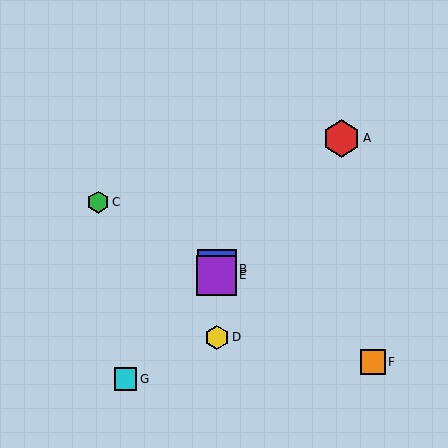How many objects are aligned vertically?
3 objects (B, D, E) are aligned vertically.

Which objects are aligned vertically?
Objects B, D, E are aligned vertically.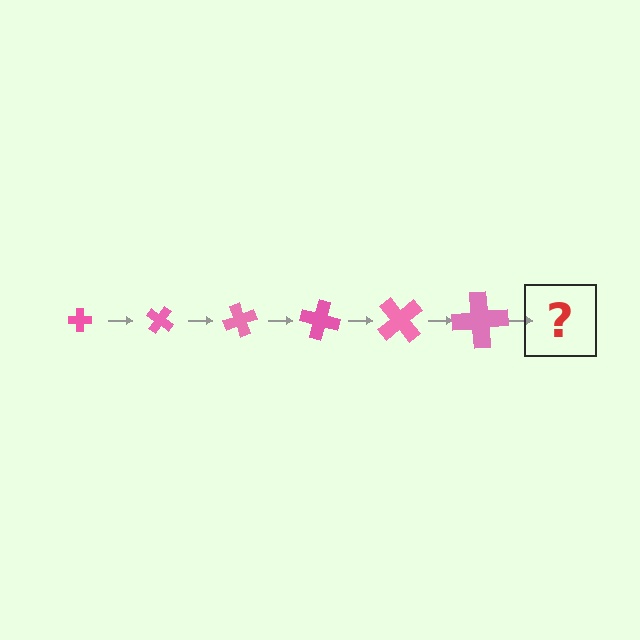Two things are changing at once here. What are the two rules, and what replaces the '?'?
The two rules are that the cross grows larger each step and it rotates 35 degrees each step. The '?' should be a cross, larger than the previous one and rotated 210 degrees from the start.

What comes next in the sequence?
The next element should be a cross, larger than the previous one and rotated 210 degrees from the start.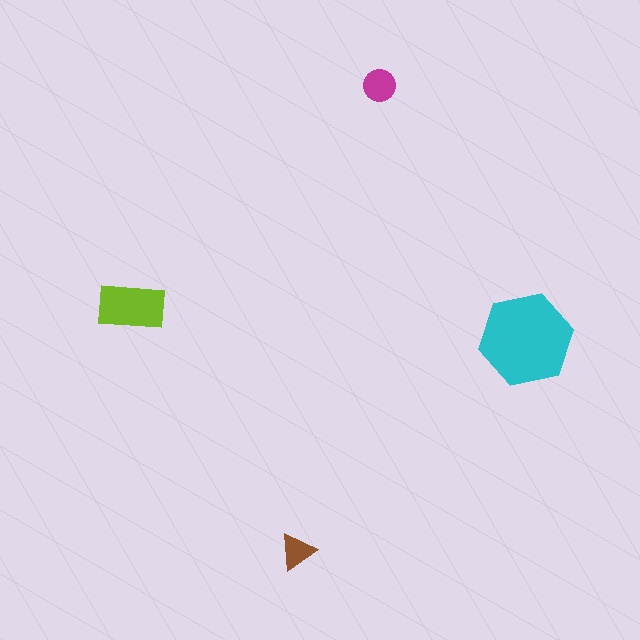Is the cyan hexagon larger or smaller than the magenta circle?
Larger.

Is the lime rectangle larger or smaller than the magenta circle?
Larger.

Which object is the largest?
The cyan hexagon.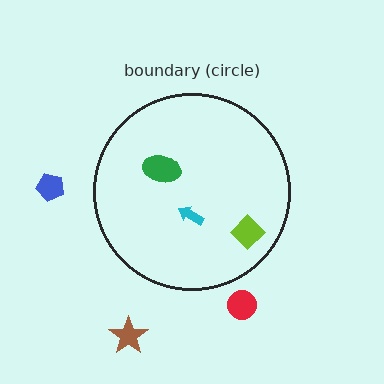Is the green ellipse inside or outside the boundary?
Inside.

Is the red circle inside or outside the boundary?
Outside.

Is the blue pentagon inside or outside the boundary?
Outside.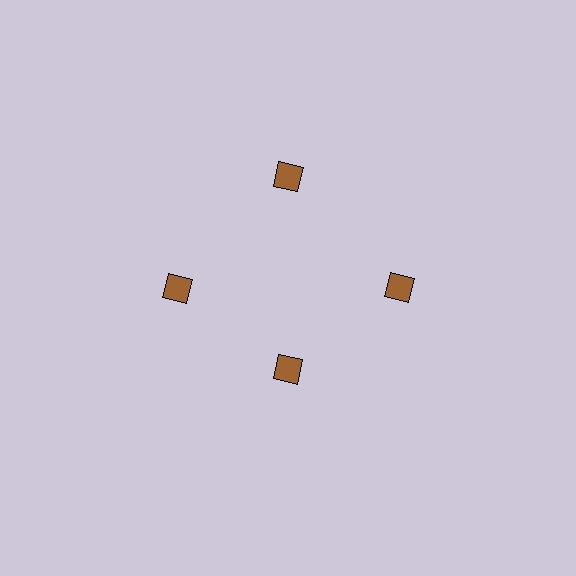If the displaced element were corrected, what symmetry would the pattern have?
It would have 4-fold rotational symmetry — the pattern would map onto itself every 90 degrees.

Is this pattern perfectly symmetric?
No. The 4 brown diamonds are arranged in a ring, but one element near the 6 o'clock position is pulled inward toward the center, breaking the 4-fold rotational symmetry.